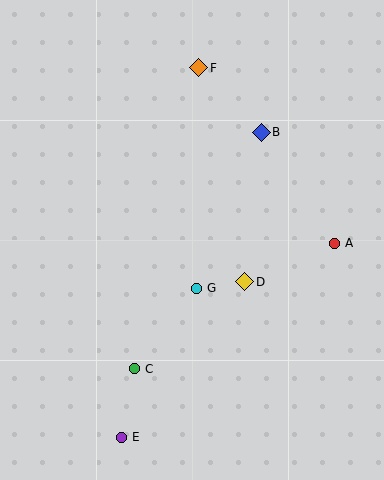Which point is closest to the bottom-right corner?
Point A is closest to the bottom-right corner.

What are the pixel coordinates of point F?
Point F is at (199, 68).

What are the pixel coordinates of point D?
Point D is at (245, 282).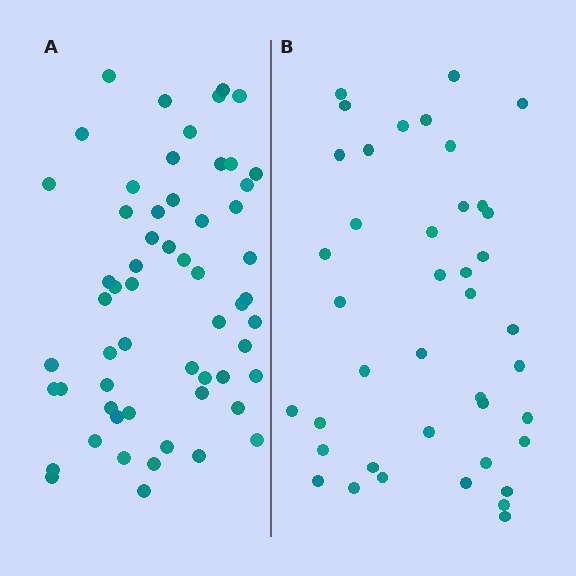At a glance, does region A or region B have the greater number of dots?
Region A (the left region) has more dots.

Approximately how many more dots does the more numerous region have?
Region A has approximately 15 more dots than region B.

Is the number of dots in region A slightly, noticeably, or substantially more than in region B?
Region A has noticeably more, but not dramatically so. The ratio is roughly 1.4 to 1.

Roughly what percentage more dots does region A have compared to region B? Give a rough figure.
About 40% more.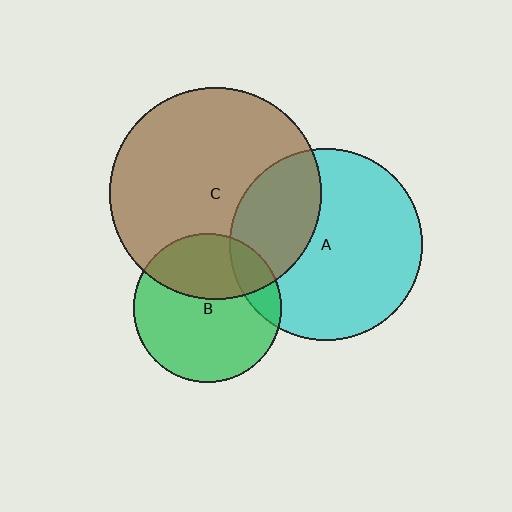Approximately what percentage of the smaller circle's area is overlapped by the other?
Approximately 30%.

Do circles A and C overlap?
Yes.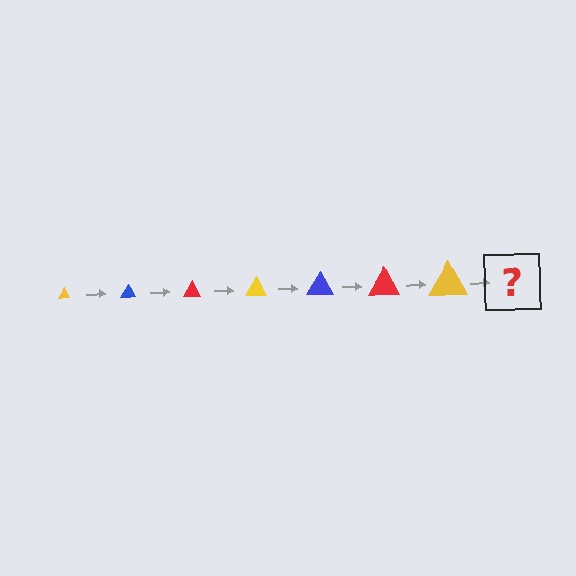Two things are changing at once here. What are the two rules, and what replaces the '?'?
The two rules are that the triangle grows larger each step and the color cycles through yellow, blue, and red. The '?' should be a blue triangle, larger than the previous one.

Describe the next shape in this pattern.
It should be a blue triangle, larger than the previous one.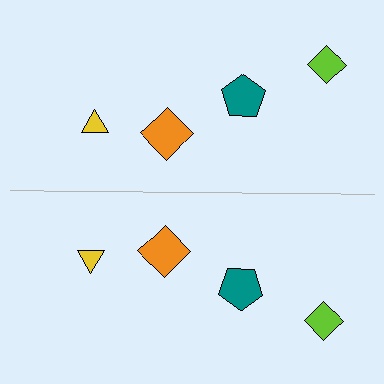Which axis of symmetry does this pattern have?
The pattern has a horizontal axis of symmetry running through the center of the image.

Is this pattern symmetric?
Yes, this pattern has bilateral (reflection) symmetry.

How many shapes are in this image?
There are 8 shapes in this image.